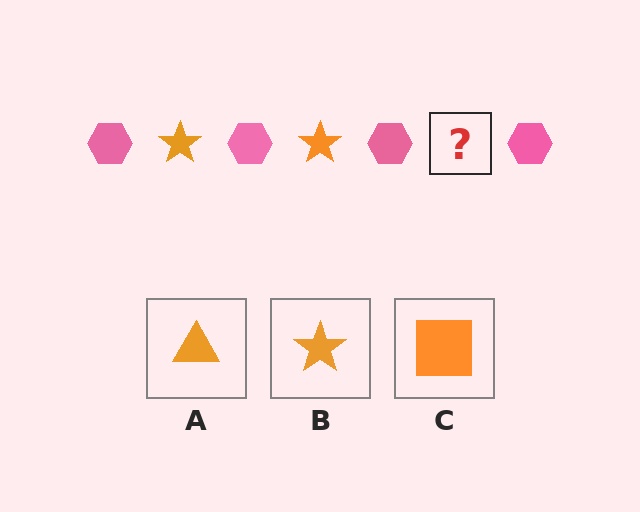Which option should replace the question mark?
Option B.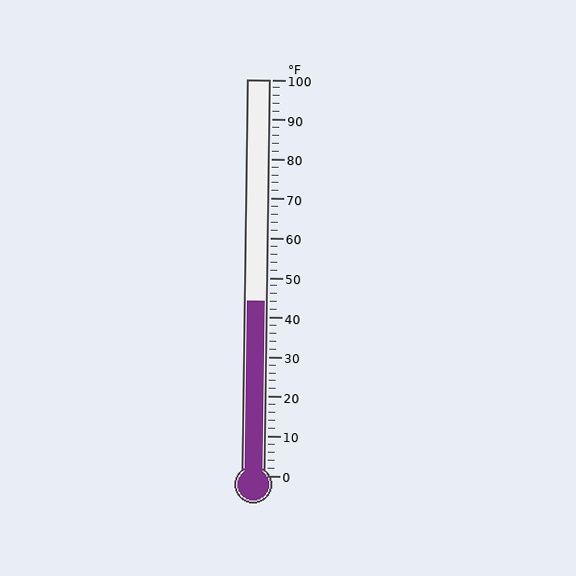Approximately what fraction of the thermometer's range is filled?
The thermometer is filled to approximately 45% of its range.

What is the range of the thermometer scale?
The thermometer scale ranges from 0°F to 100°F.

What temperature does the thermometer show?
The thermometer shows approximately 44°F.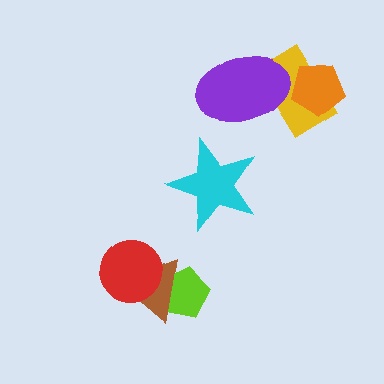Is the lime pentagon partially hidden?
Yes, it is partially covered by another shape.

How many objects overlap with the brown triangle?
2 objects overlap with the brown triangle.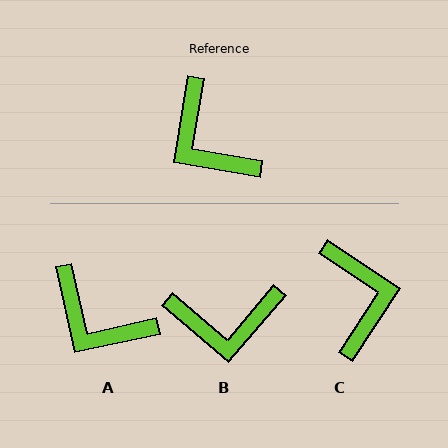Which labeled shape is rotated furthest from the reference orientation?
C, about 156 degrees away.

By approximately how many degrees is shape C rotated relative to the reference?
Approximately 156 degrees counter-clockwise.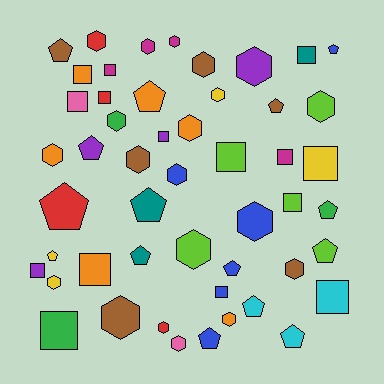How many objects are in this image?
There are 50 objects.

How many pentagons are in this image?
There are 15 pentagons.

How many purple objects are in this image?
There are 4 purple objects.